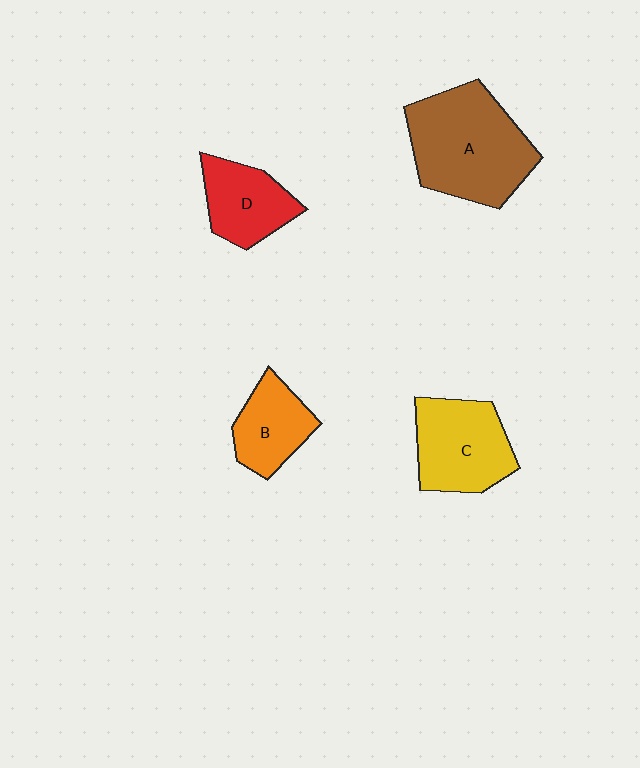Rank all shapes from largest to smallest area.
From largest to smallest: A (brown), C (yellow), D (red), B (orange).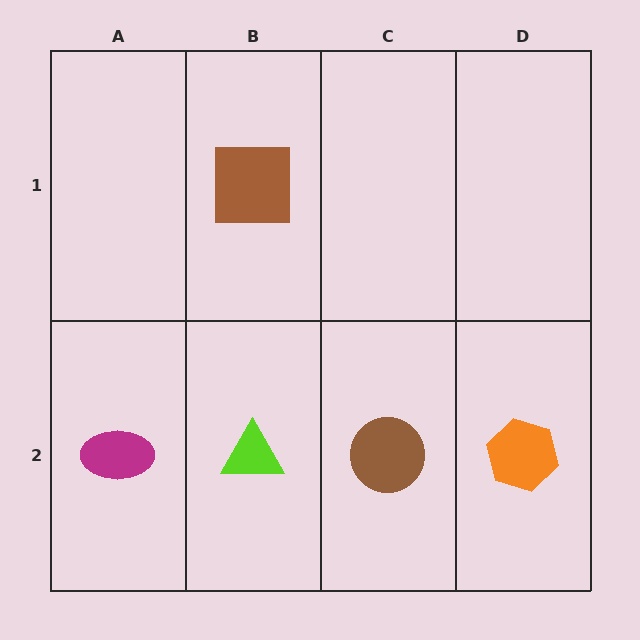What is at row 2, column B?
A lime triangle.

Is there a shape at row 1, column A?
No, that cell is empty.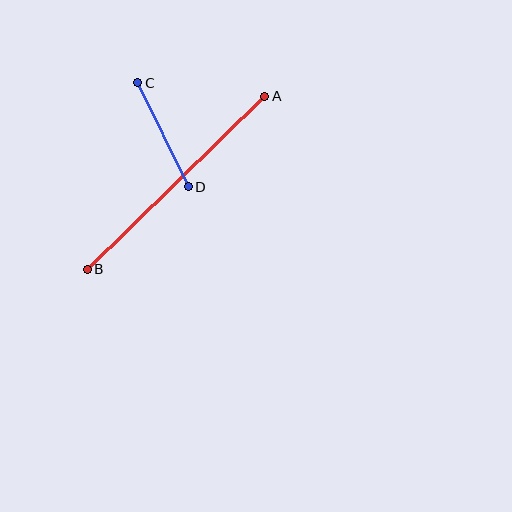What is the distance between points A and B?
The distance is approximately 248 pixels.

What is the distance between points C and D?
The distance is approximately 115 pixels.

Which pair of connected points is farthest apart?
Points A and B are farthest apart.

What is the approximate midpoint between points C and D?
The midpoint is at approximately (163, 135) pixels.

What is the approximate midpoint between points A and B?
The midpoint is at approximately (176, 183) pixels.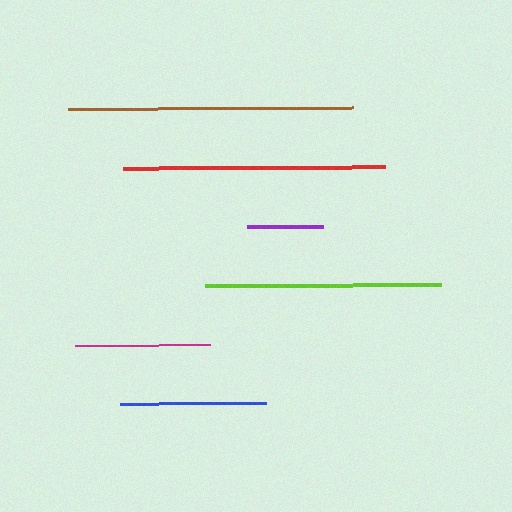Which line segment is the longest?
The brown line is the longest at approximately 285 pixels.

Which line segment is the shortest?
The purple line is the shortest at approximately 76 pixels.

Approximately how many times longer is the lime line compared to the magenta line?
The lime line is approximately 1.7 times the length of the magenta line.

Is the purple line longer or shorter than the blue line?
The blue line is longer than the purple line.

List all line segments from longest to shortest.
From longest to shortest: brown, red, lime, blue, magenta, purple.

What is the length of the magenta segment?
The magenta segment is approximately 136 pixels long.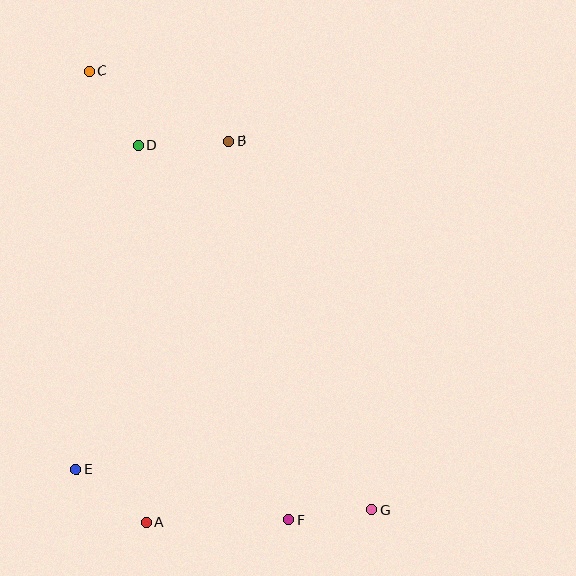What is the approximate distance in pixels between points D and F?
The distance between D and F is approximately 404 pixels.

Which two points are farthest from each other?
Points C and G are farthest from each other.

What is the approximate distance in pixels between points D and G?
The distance between D and G is approximately 433 pixels.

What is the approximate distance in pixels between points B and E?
The distance between B and E is approximately 362 pixels.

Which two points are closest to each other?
Points F and G are closest to each other.